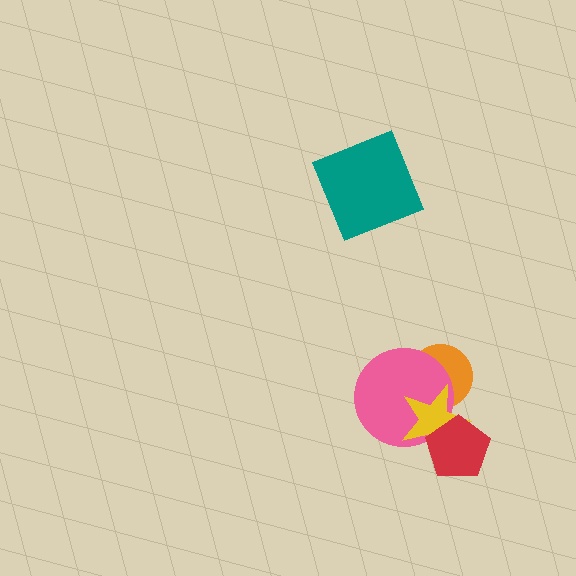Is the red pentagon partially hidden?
No, no other shape covers it.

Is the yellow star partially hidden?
Yes, it is partially covered by another shape.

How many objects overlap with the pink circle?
3 objects overlap with the pink circle.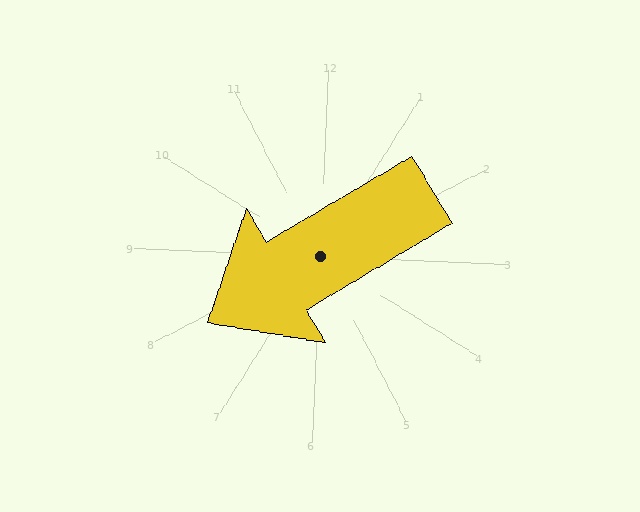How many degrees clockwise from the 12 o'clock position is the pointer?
Approximately 237 degrees.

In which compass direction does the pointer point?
Southwest.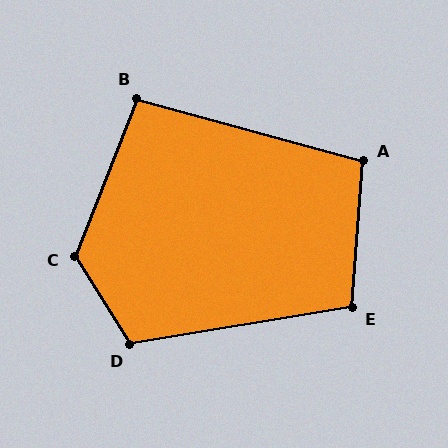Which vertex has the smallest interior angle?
B, at approximately 96 degrees.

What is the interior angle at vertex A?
Approximately 101 degrees (obtuse).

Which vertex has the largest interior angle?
C, at approximately 126 degrees.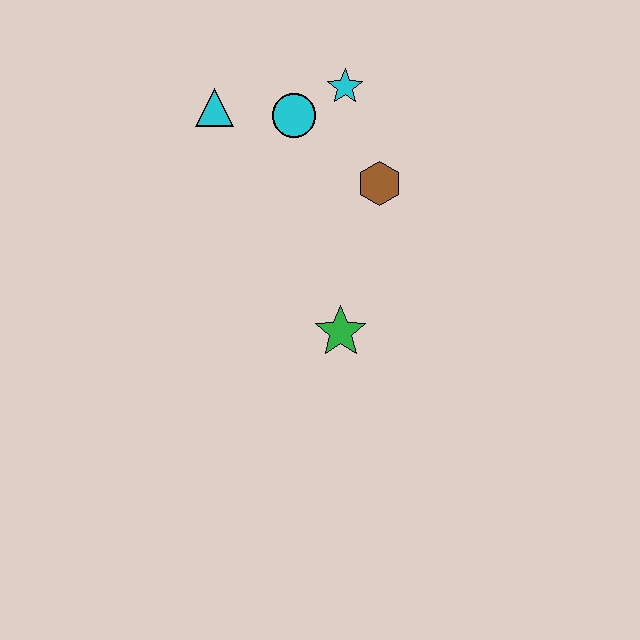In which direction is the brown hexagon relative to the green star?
The brown hexagon is above the green star.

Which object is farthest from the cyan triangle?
The green star is farthest from the cyan triangle.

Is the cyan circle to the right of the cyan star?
No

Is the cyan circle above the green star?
Yes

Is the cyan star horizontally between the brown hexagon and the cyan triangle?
Yes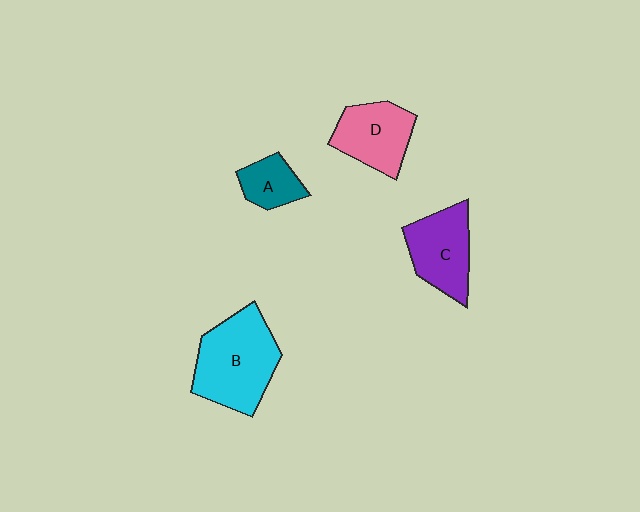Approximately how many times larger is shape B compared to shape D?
Approximately 1.5 times.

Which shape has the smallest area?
Shape A (teal).